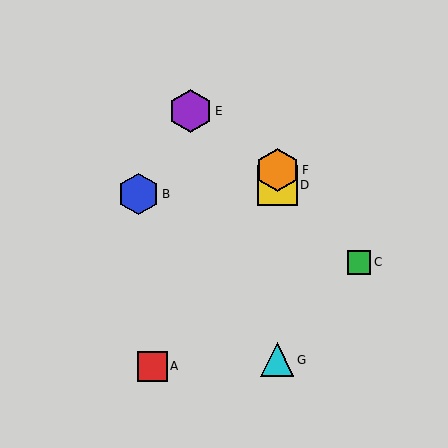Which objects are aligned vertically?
Objects D, F, G are aligned vertically.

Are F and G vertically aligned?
Yes, both are at x≈277.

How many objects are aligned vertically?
3 objects (D, F, G) are aligned vertically.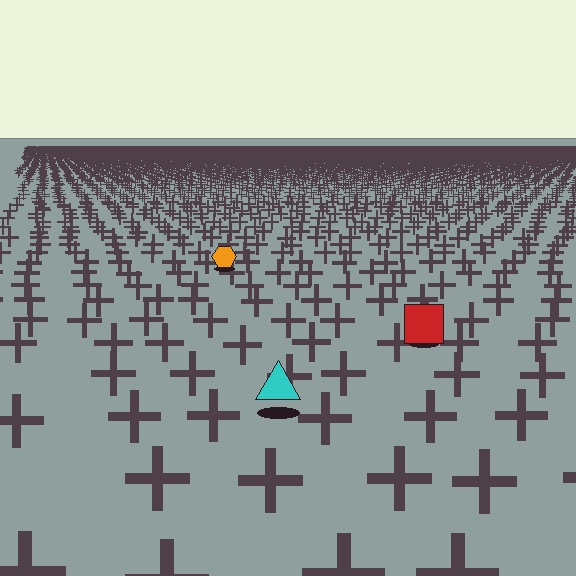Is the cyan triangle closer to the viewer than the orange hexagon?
Yes. The cyan triangle is closer — you can tell from the texture gradient: the ground texture is coarser near it.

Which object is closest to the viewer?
The cyan triangle is closest. The texture marks near it are larger and more spread out.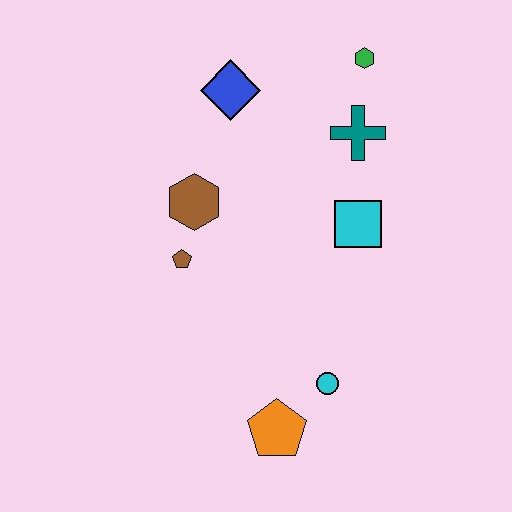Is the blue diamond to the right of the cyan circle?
No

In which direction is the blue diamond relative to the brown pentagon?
The blue diamond is above the brown pentagon.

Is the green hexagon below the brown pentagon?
No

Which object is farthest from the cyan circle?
The green hexagon is farthest from the cyan circle.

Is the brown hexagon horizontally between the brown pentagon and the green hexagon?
Yes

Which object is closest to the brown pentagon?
The brown hexagon is closest to the brown pentagon.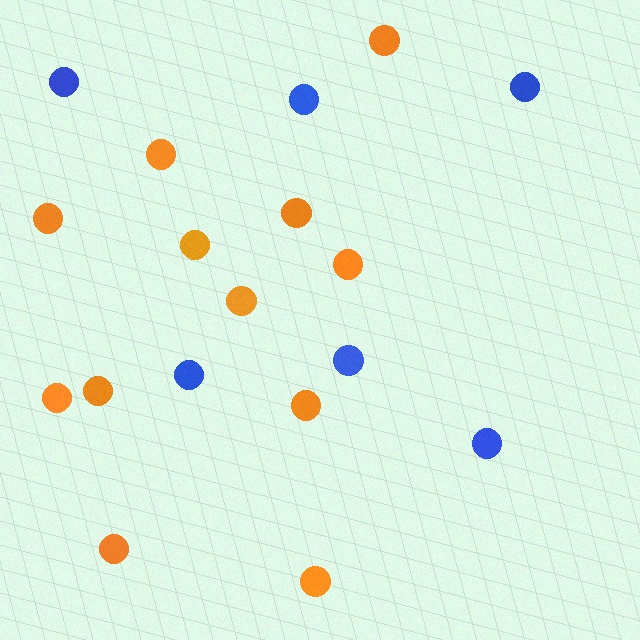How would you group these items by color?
There are 2 groups: one group of orange circles (12) and one group of blue circles (6).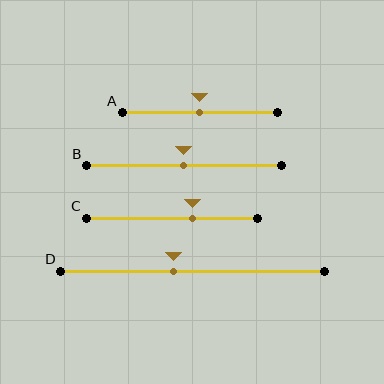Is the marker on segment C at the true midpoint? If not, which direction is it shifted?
No, the marker on segment C is shifted to the right by about 12% of the segment length.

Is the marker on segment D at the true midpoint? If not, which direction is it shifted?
No, the marker on segment D is shifted to the left by about 7% of the segment length.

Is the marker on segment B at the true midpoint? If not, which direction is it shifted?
Yes, the marker on segment B is at the true midpoint.